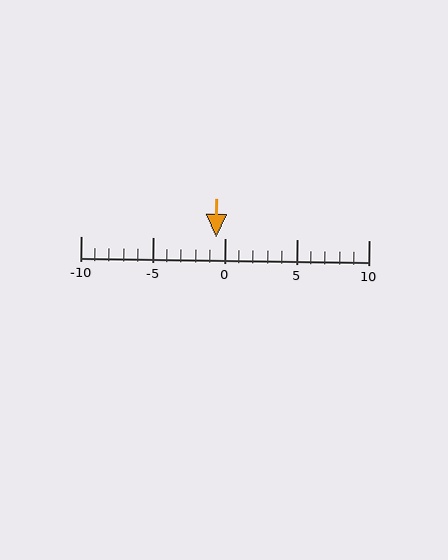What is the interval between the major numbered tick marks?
The major tick marks are spaced 5 units apart.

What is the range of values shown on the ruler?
The ruler shows values from -10 to 10.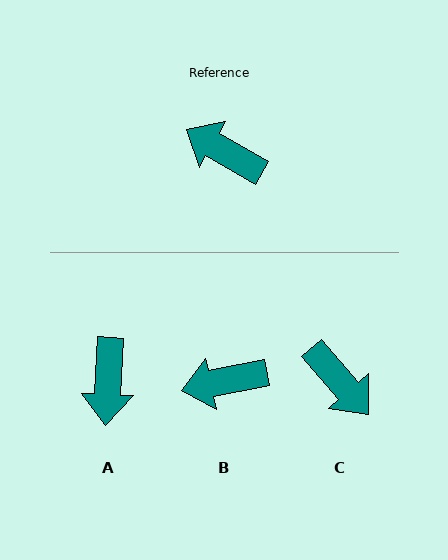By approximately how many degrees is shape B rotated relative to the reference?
Approximately 42 degrees counter-clockwise.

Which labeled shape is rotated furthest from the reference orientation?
C, about 161 degrees away.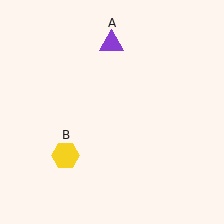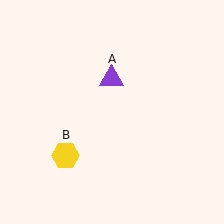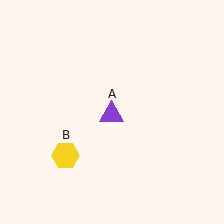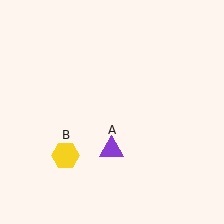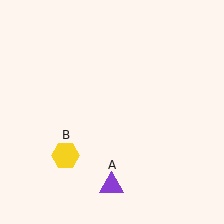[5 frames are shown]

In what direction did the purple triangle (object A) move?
The purple triangle (object A) moved down.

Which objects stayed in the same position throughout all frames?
Yellow hexagon (object B) remained stationary.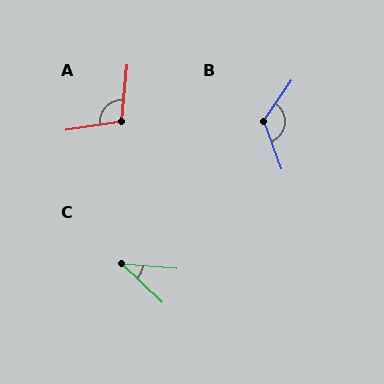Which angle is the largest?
B, at approximately 125 degrees.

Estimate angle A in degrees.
Approximately 104 degrees.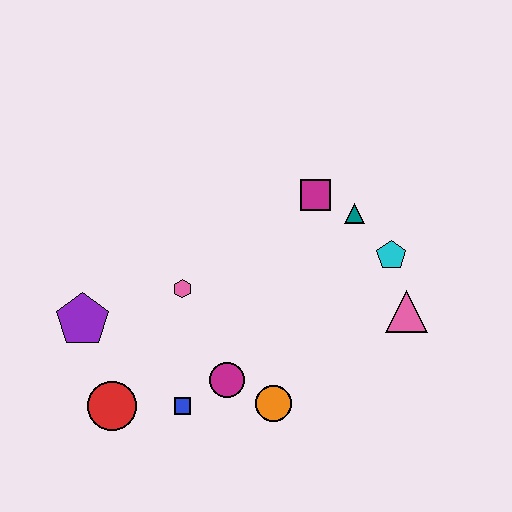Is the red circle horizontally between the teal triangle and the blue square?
No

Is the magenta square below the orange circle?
No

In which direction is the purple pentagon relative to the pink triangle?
The purple pentagon is to the left of the pink triangle.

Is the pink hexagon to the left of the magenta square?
Yes